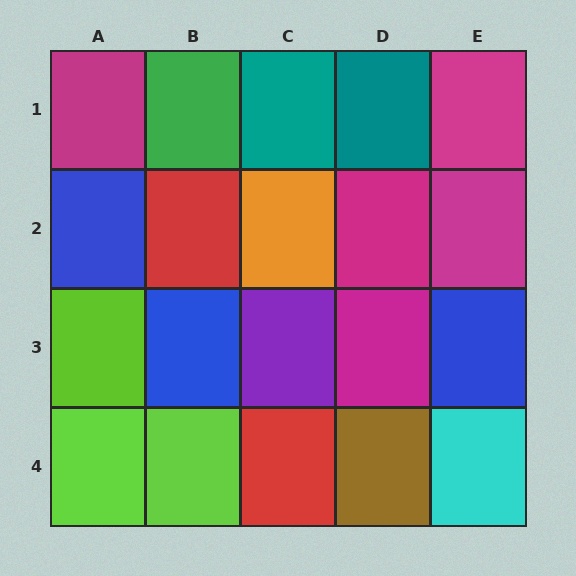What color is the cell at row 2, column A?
Blue.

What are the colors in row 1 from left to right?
Magenta, green, teal, teal, magenta.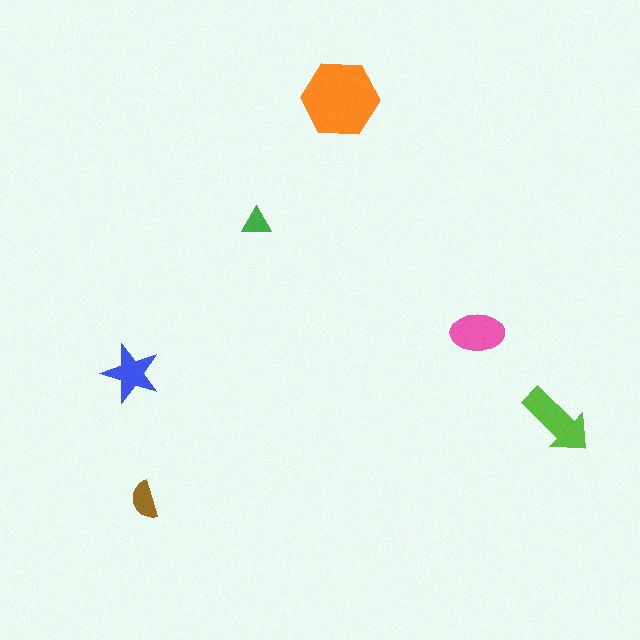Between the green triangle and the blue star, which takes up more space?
The blue star.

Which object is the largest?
The orange hexagon.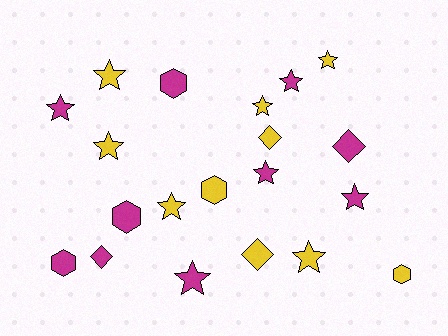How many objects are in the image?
There are 20 objects.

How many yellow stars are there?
There are 6 yellow stars.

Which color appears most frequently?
Magenta, with 10 objects.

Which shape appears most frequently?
Star, with 11 objects.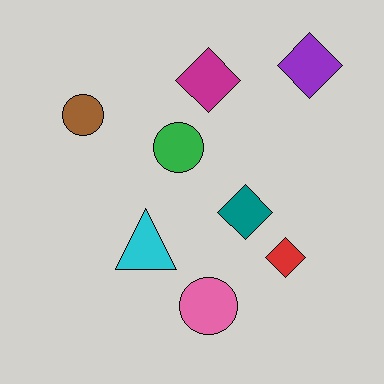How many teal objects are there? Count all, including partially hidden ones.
There is 1 teal object.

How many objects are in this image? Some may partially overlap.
There are 8 objects.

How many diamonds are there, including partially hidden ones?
There are 4 diamonds.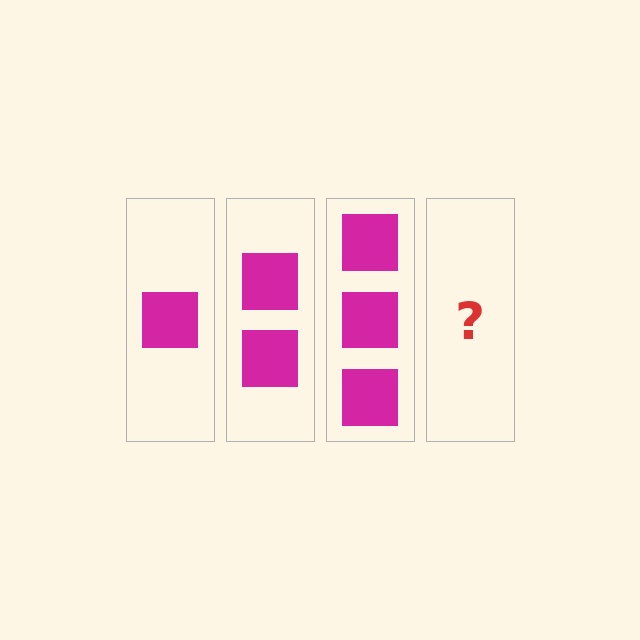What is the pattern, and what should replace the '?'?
The pattern is that each step adds one more square. The '?' should be 4 squares.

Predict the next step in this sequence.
The next step is 4 squares.